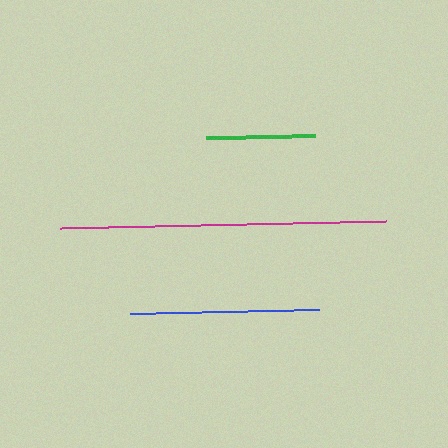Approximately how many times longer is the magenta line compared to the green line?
The magenta line is approximately 3.0 times the length of the green line.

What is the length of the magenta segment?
The magenta segment is approximately 326 pixels long.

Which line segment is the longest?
The magenta line is the longest at approximately 326 pixels.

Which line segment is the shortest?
The green line is the shortest at approximately 109 pixels.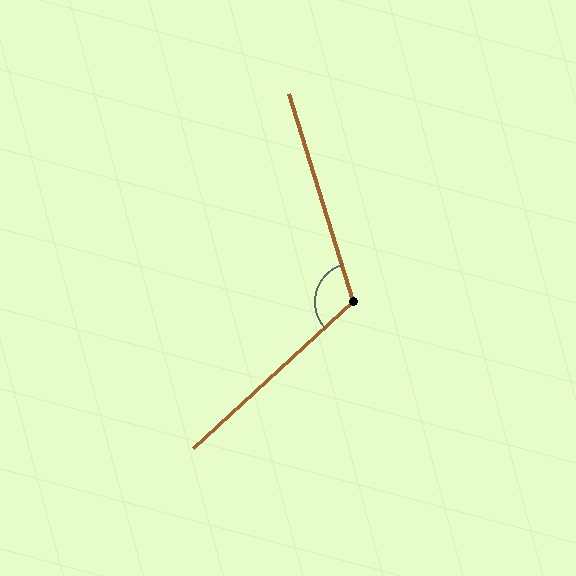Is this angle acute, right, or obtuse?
It is obtuse.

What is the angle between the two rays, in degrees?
Approximately 115 degrees.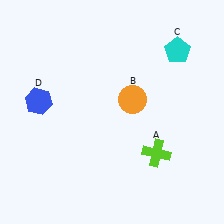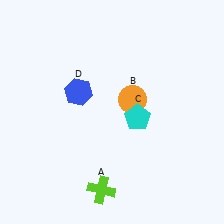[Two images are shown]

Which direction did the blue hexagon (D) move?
The blue hexagon (D) moved right.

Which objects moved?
The objects that moved are: the lime cross (A), the cyan pentagon (C), the blue hexagon (D).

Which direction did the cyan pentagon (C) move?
The cyan pentagon (C) moved down.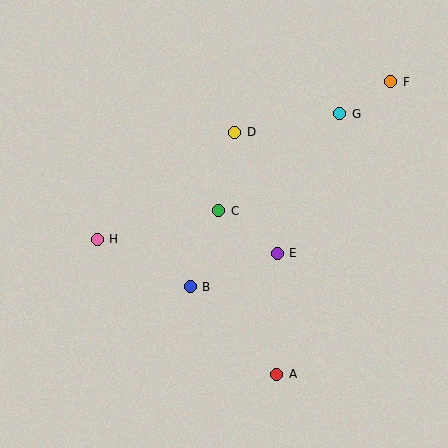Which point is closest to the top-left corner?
Point H is closest to the top-left corner.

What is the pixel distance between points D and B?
The distance between D and B is 161 pixels.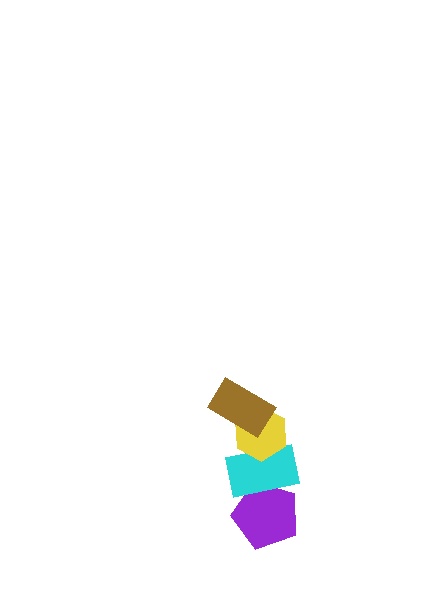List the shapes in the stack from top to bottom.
From top to bottom: the brown rectangle, the yellow hexagon, the cyan rectangle, the purple pentagon.